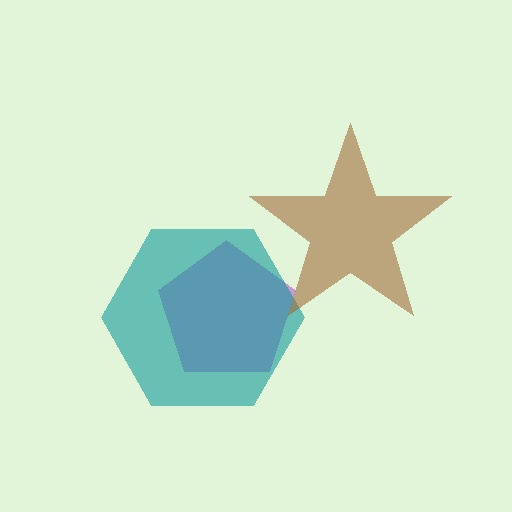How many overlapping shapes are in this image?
There are 3 overlapping shapes in the image.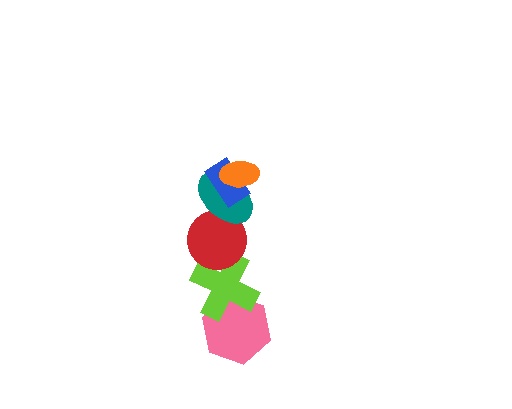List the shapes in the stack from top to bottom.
From top to bottom: the orange ellipse, the blue rectangle, the teal ellipse, the red circle, the lime cross, the pink hexagon.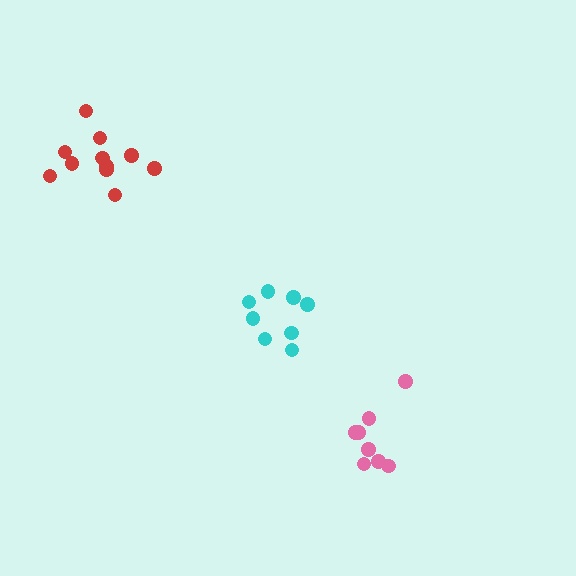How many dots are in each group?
Group 1: 8 dots, Group 2: 8 dots, Group 3: 11 dots (27 total).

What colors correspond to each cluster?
The clusters are colored: cyan, pink, red.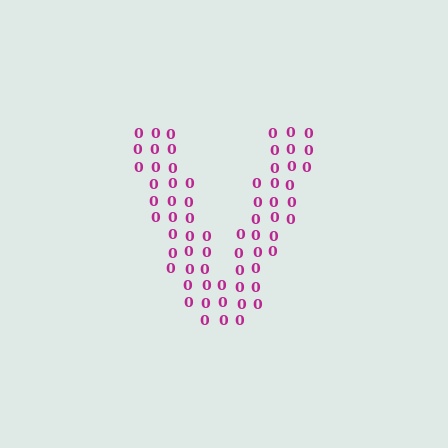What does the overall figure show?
The overall figure shows the letter V.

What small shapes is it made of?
It is made of small digit 0's.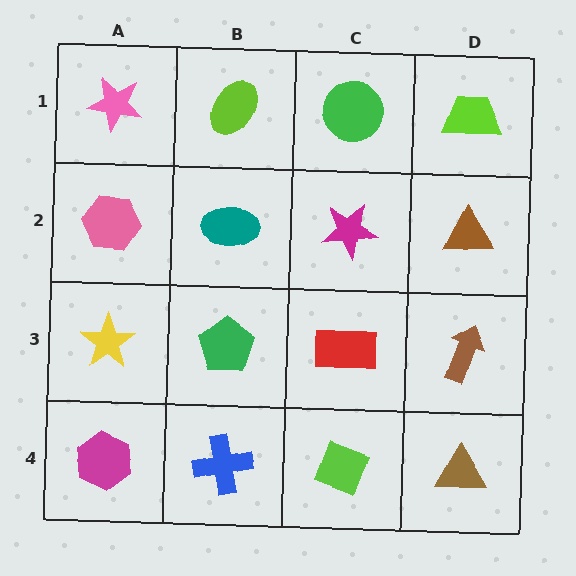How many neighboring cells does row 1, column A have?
2.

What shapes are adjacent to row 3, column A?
A pink hexagon (row 2, column A), a magenta hexagon (row 4, column A), a green pentagon (row 3, column B).